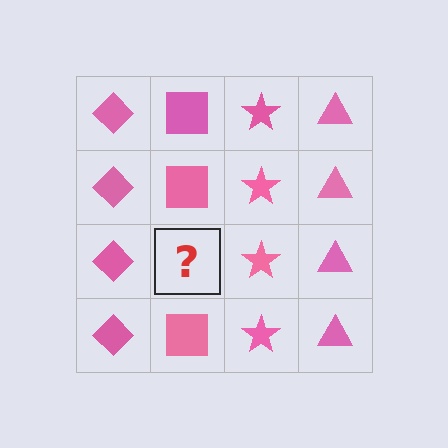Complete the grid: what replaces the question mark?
The question mark should be replaced with a pink square.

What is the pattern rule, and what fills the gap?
The rule is that each column has a consistent shape. The gap should be filled with a pink square.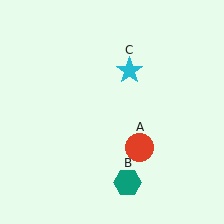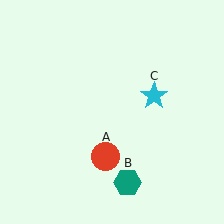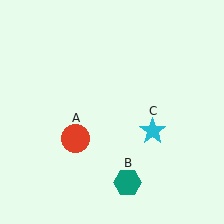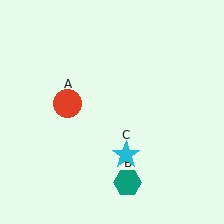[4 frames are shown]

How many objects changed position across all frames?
2 objects changed position: red circle (object A), cyan star (object C).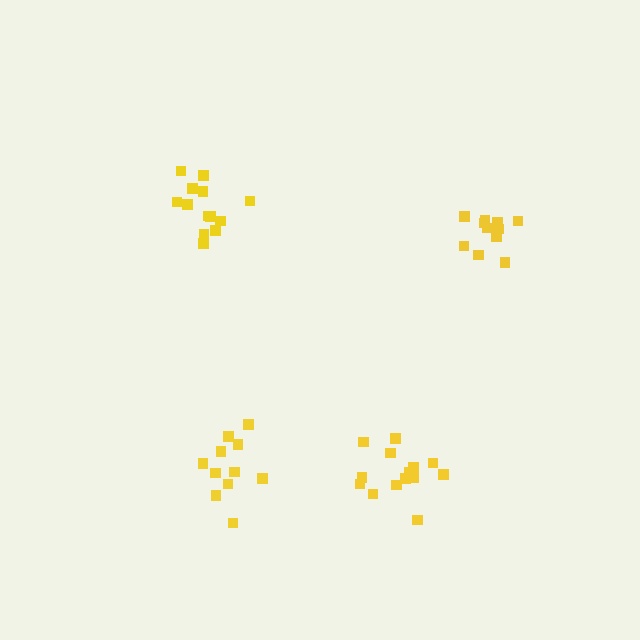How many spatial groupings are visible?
There are 4 spatial groupings.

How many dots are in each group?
Group 1: 13 dots, Group 2: 11 dots, Group 3: 14 dots, Group 4: 11 dots (49 total).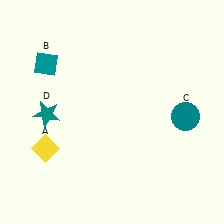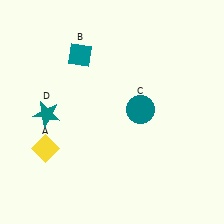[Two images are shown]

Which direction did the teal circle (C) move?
The teal circle (C) moved left.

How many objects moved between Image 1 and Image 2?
2 objects moved between the two images.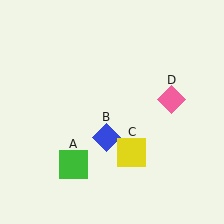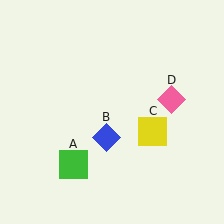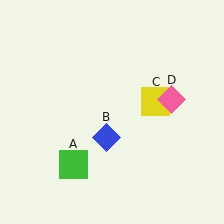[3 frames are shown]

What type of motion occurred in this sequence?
The yellow square (object C) rotated counterclockwise around the center of the scene.